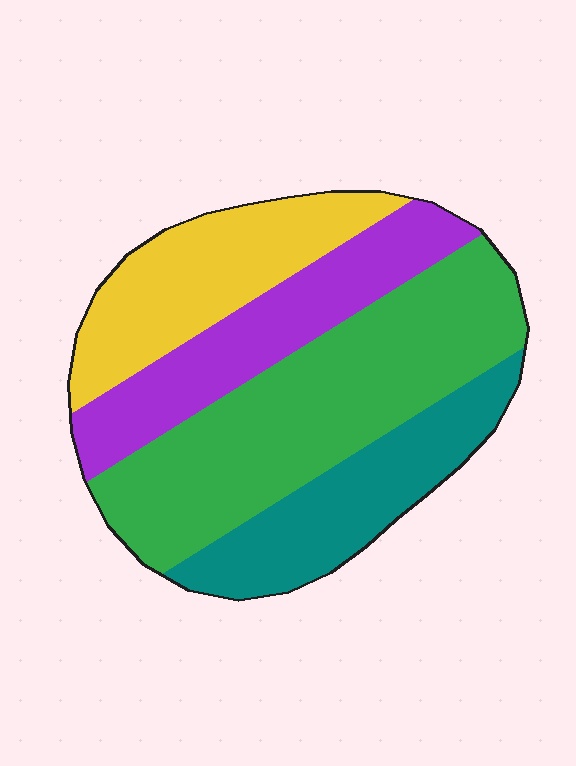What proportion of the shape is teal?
Teal covers 20% of the shape.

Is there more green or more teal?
Green.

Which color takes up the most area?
Green, at roughly 40%.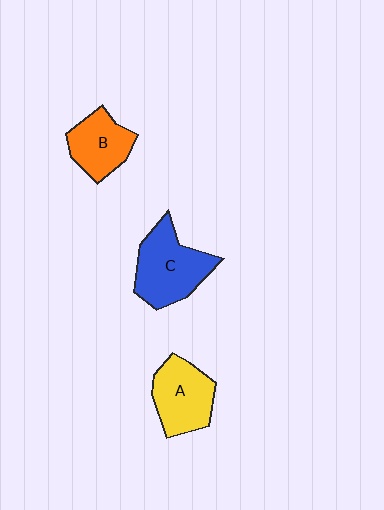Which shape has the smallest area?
Shape B (orange).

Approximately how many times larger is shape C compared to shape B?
Approximately 1.4 times.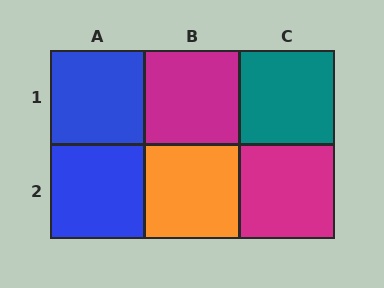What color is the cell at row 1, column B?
Magenta.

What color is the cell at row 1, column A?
Blue.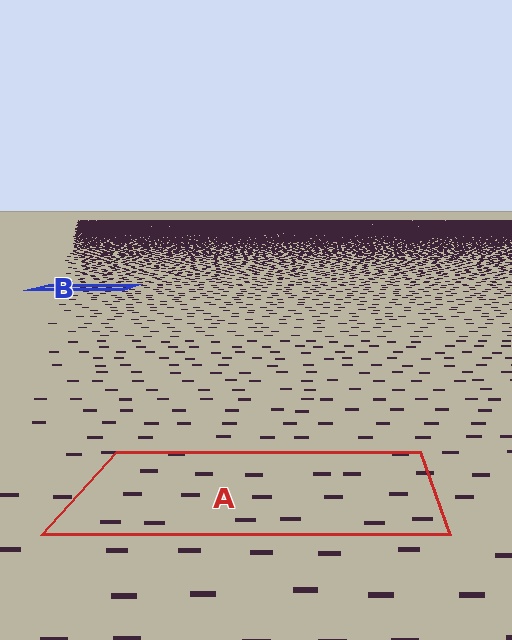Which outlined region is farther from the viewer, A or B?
Region B is farther from the viewer — the texture elements inside it appear smaller and more densely packed.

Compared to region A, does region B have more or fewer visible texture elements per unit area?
Region B has more texture elements per unit area — they are packed more densely because it is farther away.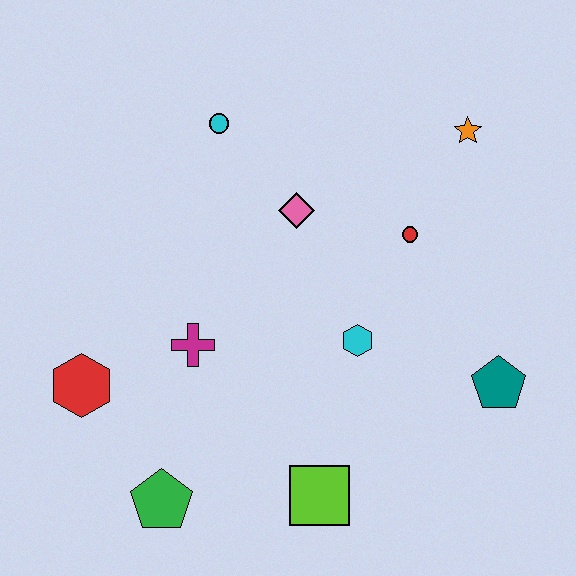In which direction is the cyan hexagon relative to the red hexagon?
The cyan hexagon is to the right of the red hexagon.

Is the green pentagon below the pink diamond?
Yes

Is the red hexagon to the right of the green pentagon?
No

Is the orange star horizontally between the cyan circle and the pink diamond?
No